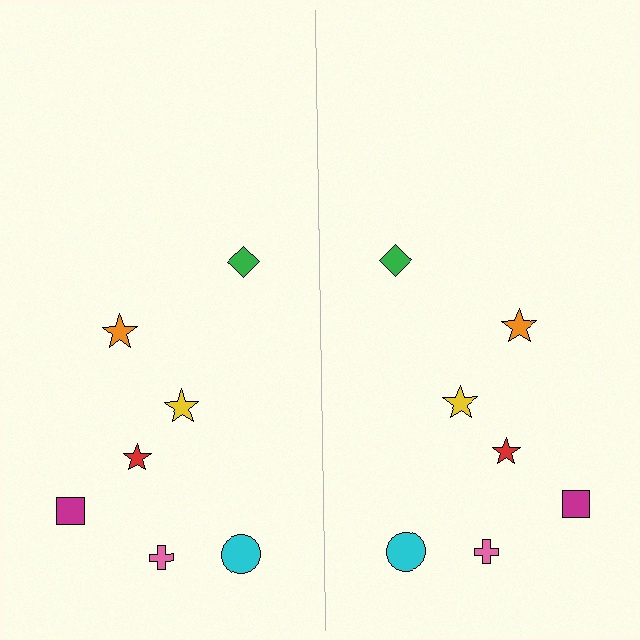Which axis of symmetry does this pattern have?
The pattern has a vertical axis of symmetry running through the center of the image.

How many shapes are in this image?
There are 14 shapes in this image.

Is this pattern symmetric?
Yes, this pattern has bilateral (reflection) symmetry.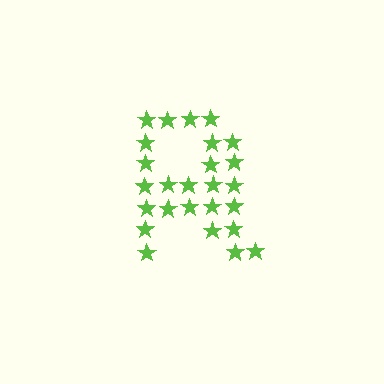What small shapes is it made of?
It is made of small stars.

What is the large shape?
The large shape is the letter R.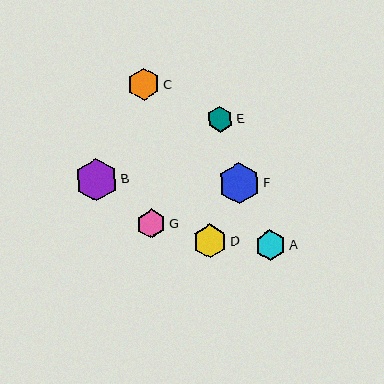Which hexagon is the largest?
Hexagon B is the largest with a size of approximately 43 pixels.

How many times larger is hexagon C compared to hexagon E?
Hexagon C is approximately 1.2 times the size of hexagon E.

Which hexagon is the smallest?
Hexagon E is the smallest with a size of approximately 26 pixels.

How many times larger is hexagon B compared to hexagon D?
Hexagon B is approximately 1.3 times the size of hexagon D.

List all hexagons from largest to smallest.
From largest to smallest: B, F, D, C, A, G, E.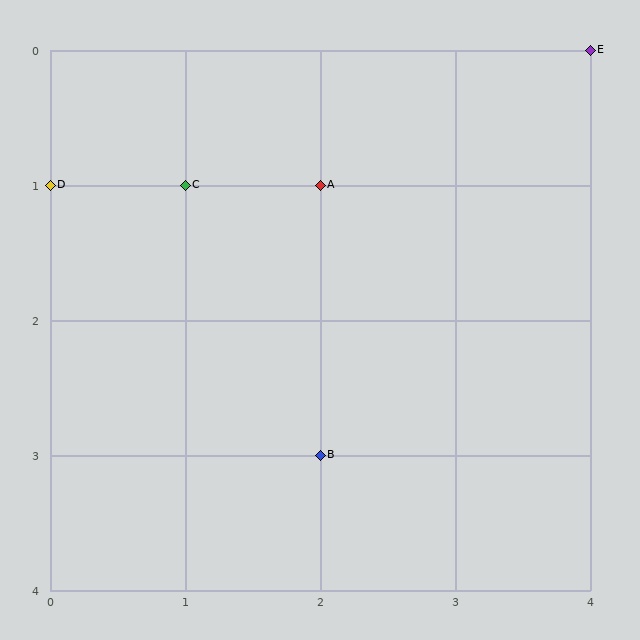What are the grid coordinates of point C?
Point C is at grid coordinates (1, 1).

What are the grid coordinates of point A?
Point A is at grid coordinates (2, 1).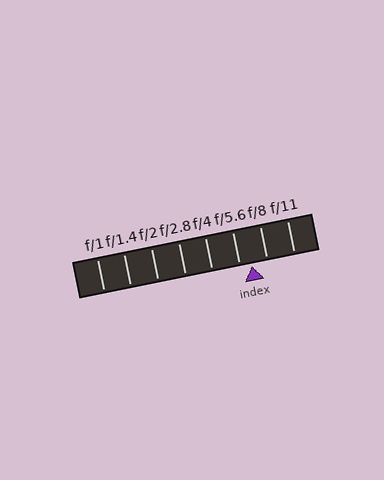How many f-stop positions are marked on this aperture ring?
There are 8 f-stop positions marked.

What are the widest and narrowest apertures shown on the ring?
The widest aperture shown is f/1 and the narrowest is f/11.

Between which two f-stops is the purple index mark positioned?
The index mark is between f/5.6 and f/8.